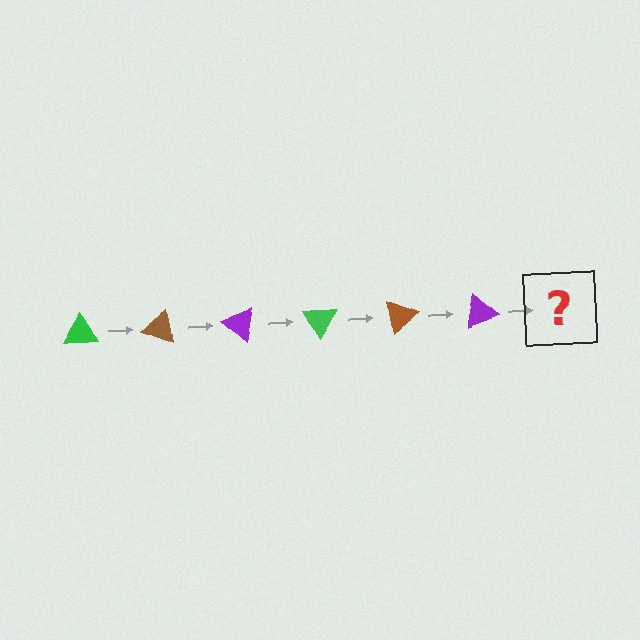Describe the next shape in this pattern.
It should be a green triangle, rotated 120 degrees from the start.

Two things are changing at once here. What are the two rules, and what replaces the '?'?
The two rules are that it rotates 20 degrees each step and the color cycles through green, brown, and purple. The '?' should be a green triangle, rotated 120 degrees from the start.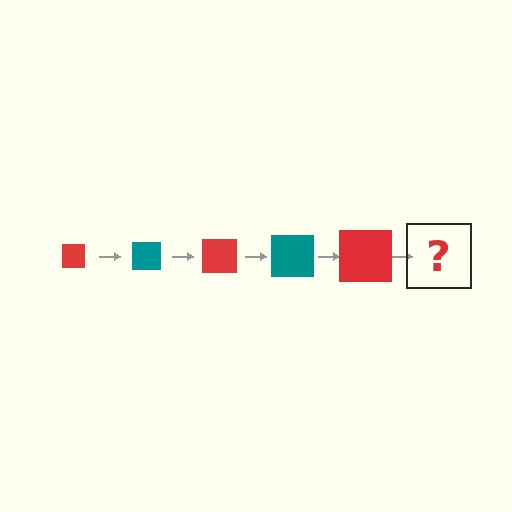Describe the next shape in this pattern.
It should be a teal square, larger than the previous one.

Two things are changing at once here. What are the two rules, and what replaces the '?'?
The two rules are that the square grows larger each step and the color cycles through red and teal. The '?' should be a teal square, larger than the previous one.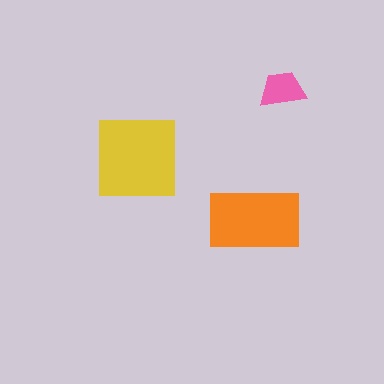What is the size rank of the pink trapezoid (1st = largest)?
3rd.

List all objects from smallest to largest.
The pink trapezoid, the orange rectangle, the yellow square.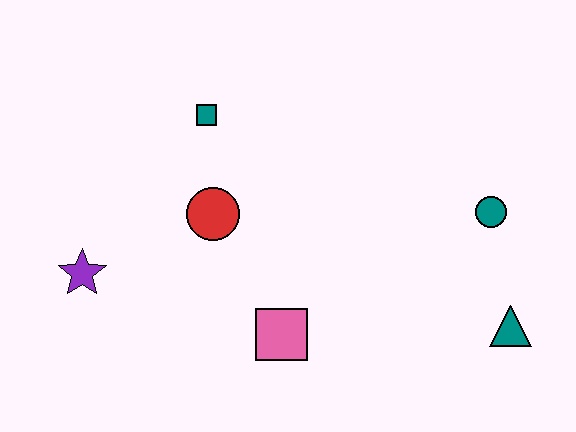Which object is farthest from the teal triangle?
The purple star is farthest from the teal triangle.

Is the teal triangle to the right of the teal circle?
Yes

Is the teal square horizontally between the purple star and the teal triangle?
Yes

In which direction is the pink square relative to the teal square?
The pink square is below the teal square.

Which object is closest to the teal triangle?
The teal circle is closest to the teal triangle.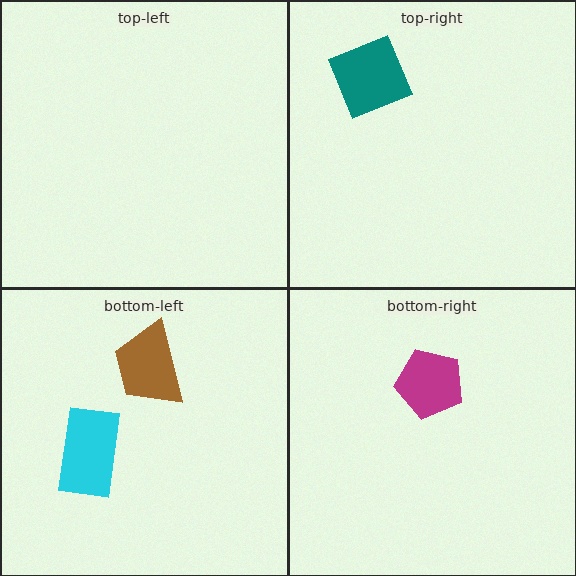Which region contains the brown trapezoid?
The bottom-left region.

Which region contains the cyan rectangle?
The bottom-left region.